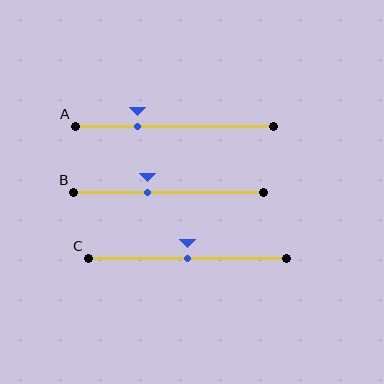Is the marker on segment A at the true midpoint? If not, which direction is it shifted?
No, the marker on segment A is shifted to the left by about 19% of the segment length.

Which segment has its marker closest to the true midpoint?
Segment C has its marker closest to the true midpoint.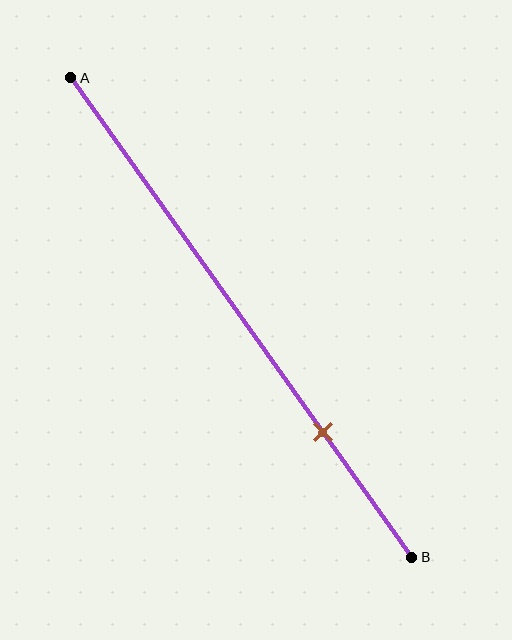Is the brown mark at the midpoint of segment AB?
No, the mark is at about 75% from A, not at the 50% midpoint.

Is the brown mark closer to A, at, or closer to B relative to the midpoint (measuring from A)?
The brown mark is closer to point B than the midpoint of segment AB.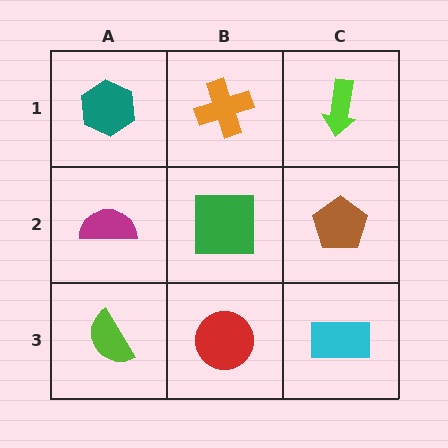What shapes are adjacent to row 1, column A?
A magenta semicircle (row 2, column A), an orange cross (row 1, column B).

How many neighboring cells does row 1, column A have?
2.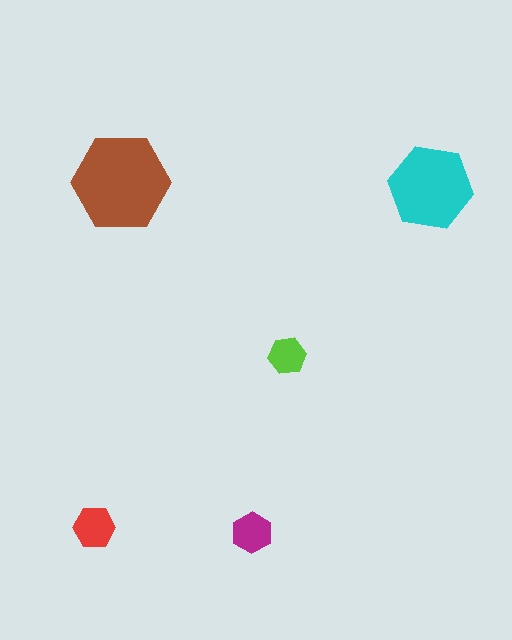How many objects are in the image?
There are 5 objects in the image.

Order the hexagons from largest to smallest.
the brown one, the cyan one, the red one, the magenta one, the lime one.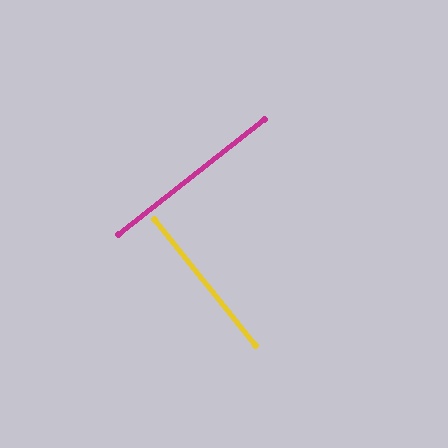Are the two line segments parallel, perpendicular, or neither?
Perpendicular — they meet at approximately 90°.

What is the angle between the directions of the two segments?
Approximately 90 degrees.